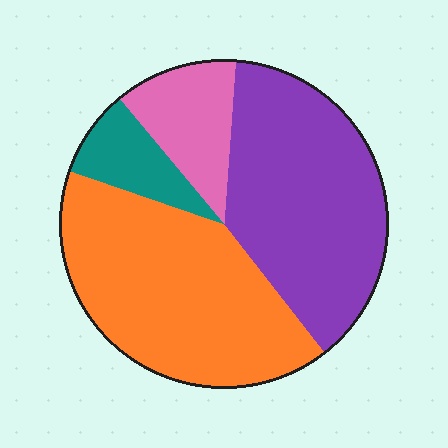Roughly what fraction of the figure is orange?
Orange takes up about two fifths (2/5) of the figure.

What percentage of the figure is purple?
Purple takes up between a quarter and a half of the figure.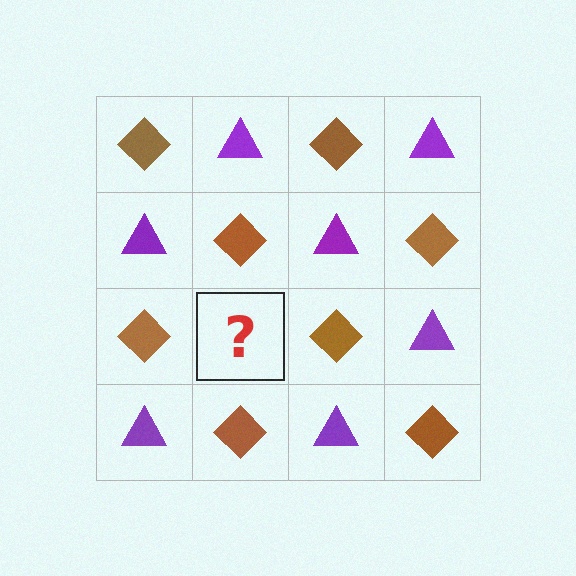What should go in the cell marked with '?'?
The missing cell should contain a purple triangle.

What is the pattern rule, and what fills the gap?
The rule is that it alternates brown diamond and purple triangle in a checkerboard pattern. The gap should be filled with a purple triangle.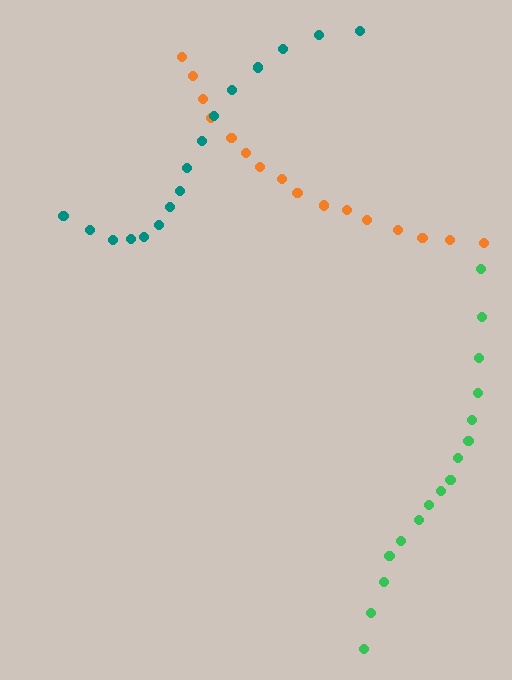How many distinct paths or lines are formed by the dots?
There are 3 distinct paths.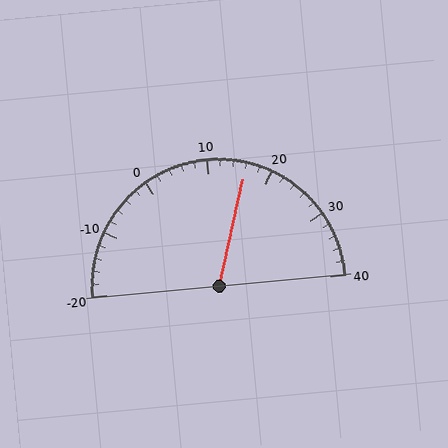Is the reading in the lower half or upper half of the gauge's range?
The reading is in the upper half of the range (-20 to 40).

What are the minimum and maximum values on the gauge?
The gauge ranges from -20 to 40.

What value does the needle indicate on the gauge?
The needle indicates approximately 16.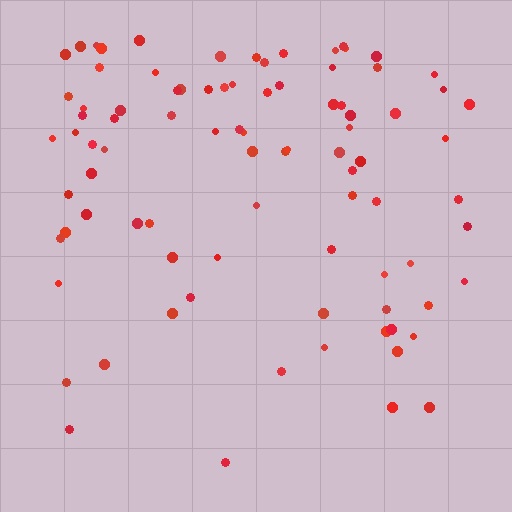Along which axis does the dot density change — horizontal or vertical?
Vertical.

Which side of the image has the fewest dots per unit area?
The bottom.